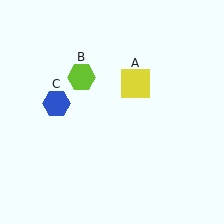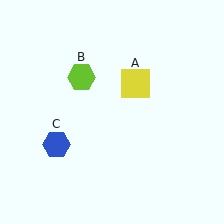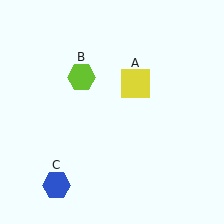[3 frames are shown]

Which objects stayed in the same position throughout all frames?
Yellow square (object A) and lime hexagon (object B) remained stationary.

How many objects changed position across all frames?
1 object changed position: blue hexagon (object C).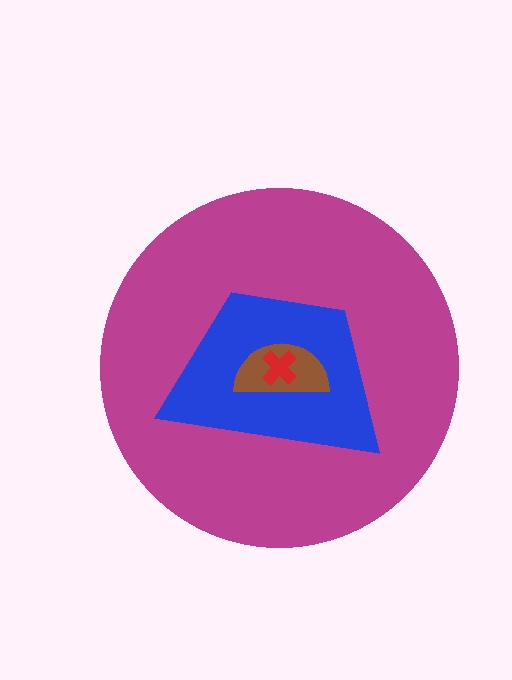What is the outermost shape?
The magenta circle.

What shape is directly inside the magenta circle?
The blue trapezoid.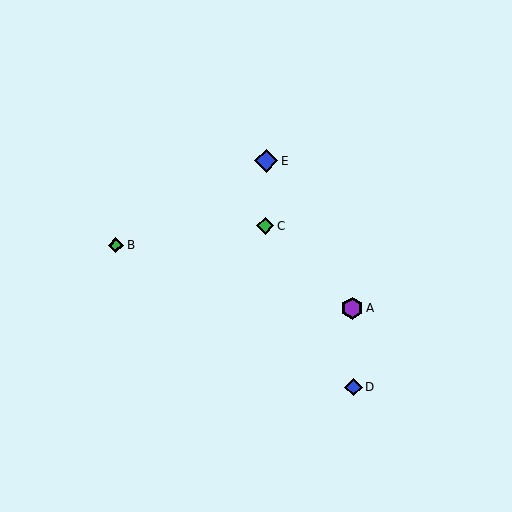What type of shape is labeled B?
Shape B is a green diamond.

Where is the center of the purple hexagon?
The center of the purple hexagon is at (352, 308).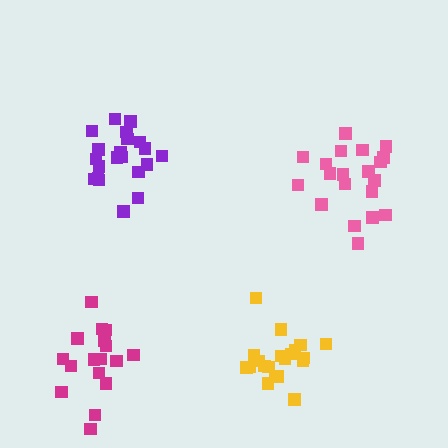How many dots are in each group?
Group 1: 20 dots, Group 2: 21 dots, Group 3: 20 dots, Group 4: 17 dots (78 total).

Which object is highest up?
The purple cluster is topmost.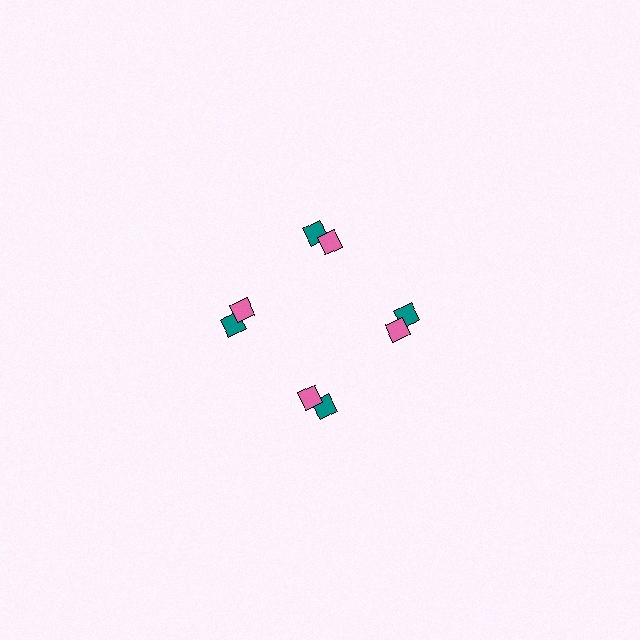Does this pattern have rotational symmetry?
Yes, this pattern has 4-fold rotational symmetry. It looks the same after rotating 90 degrees around the center.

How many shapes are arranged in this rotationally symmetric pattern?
There are 8 shapes, arranged in 4 groups of 2.